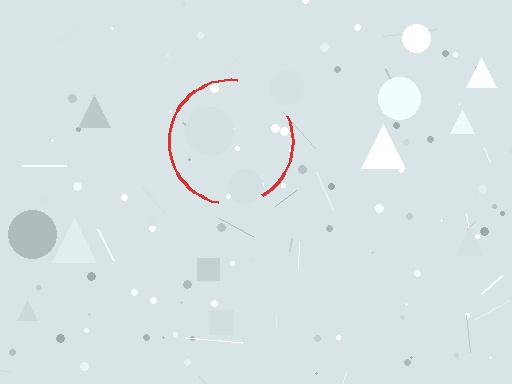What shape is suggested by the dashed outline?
The dashed outline suggests a circle.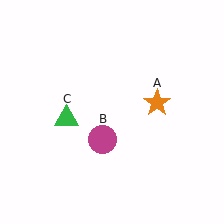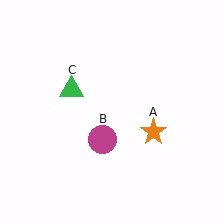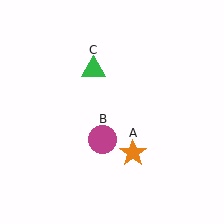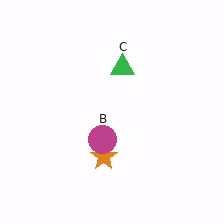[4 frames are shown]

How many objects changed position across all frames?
2 objects changed position: orange star (object A), green triangle (object C).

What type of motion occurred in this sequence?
The orange star (object A), green triangle (object C) rotated clockwise around the center of the scene.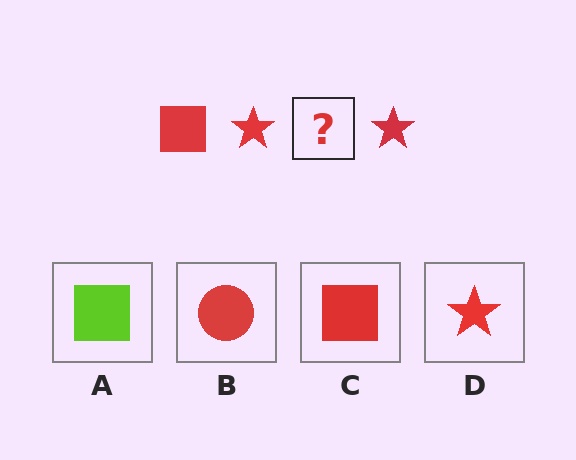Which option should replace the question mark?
Option C.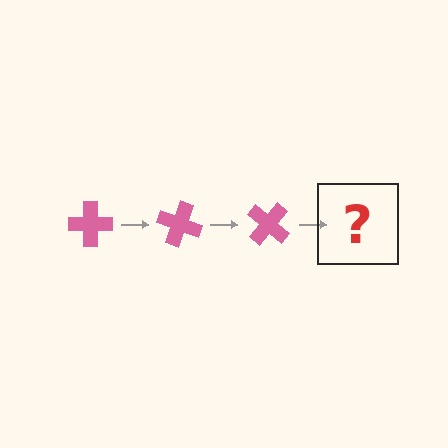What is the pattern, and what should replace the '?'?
The pattern is that the cross rotates 20 degrees each step. The '?' should be a pink cross rotated 60 degrees.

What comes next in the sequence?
The next element should be a pink cross rotated 60 degrees.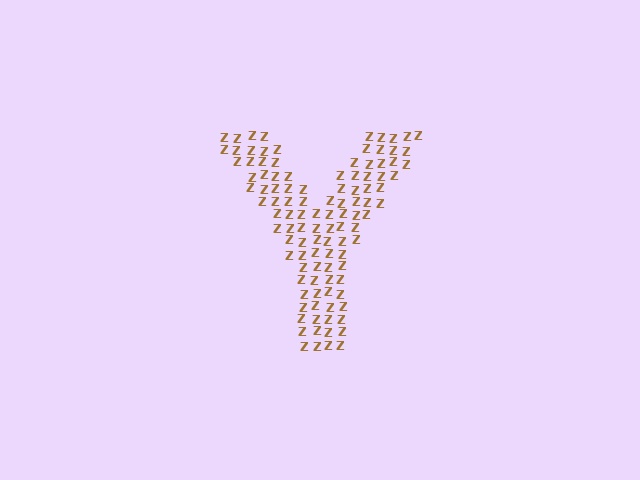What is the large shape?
The large shape is the letter Y.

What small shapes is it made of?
It is made of small letter Z's.